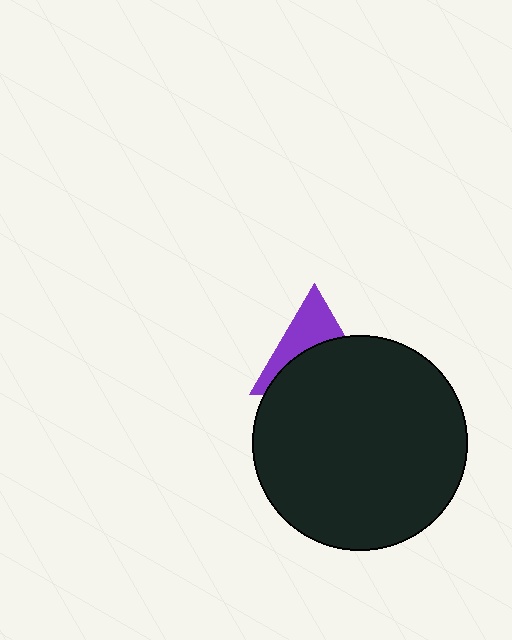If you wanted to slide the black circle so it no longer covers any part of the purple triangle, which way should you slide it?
Slide it down — that is the most direct way to separate the two shapes.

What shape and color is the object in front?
The object in front is a black circle.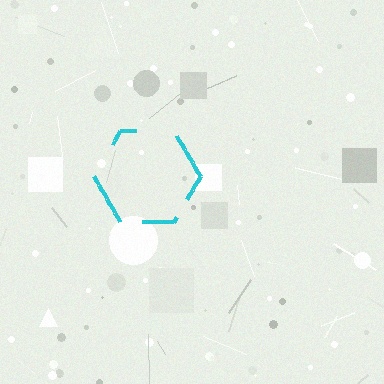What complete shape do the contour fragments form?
The contour fragments form a hexagon.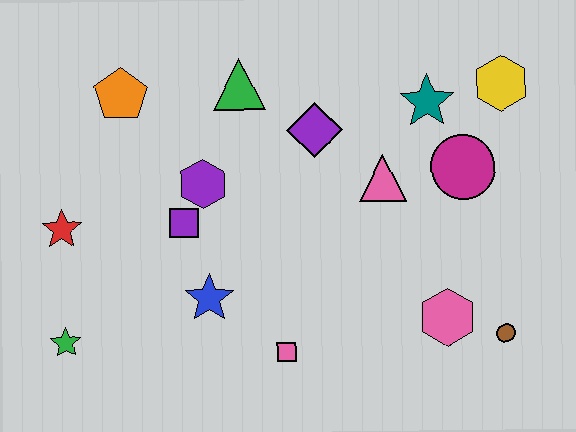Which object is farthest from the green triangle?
The brown circle is farthest from the green triangle.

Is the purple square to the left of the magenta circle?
Yes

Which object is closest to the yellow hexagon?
The teal star is closest to the yellow hexagon.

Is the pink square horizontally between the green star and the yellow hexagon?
Yes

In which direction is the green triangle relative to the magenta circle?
The green triangle is to the left of the magenta circle.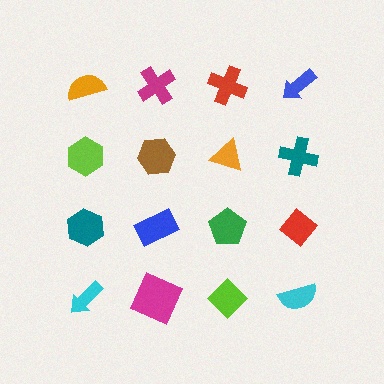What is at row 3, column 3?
A green pentagon.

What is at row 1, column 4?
A blue arrow.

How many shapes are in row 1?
4 shapes.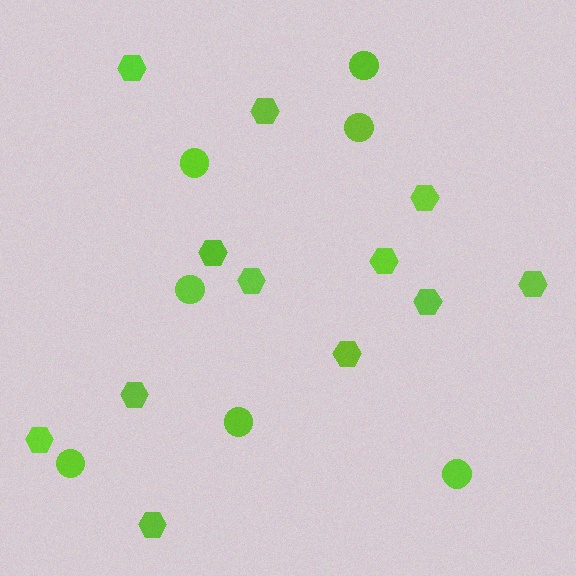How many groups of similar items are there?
There are 2 groups: one group of circles (7) and one group of hexagons (12).